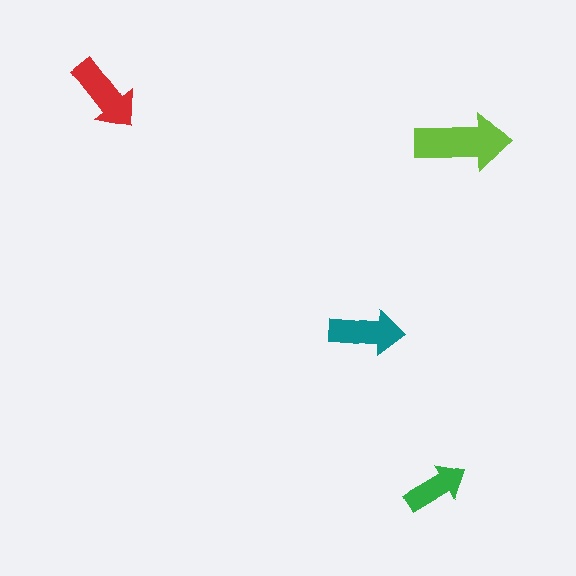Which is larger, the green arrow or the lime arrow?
The lime one.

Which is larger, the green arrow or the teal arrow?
The teal one.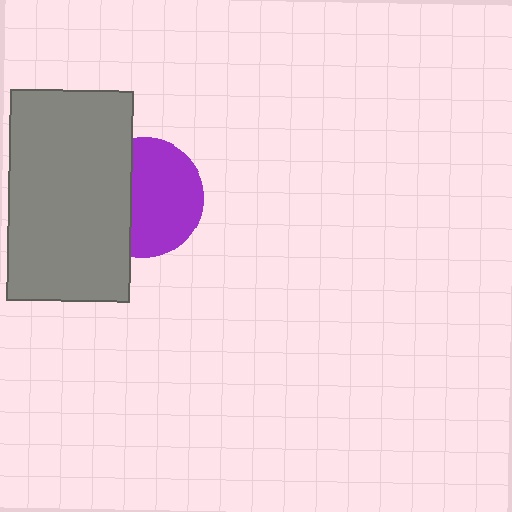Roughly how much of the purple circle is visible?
About half of it is visible (roughly 61%).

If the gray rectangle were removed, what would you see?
You would see the complete purple circle.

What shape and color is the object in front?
The object in front is a gray rectangle.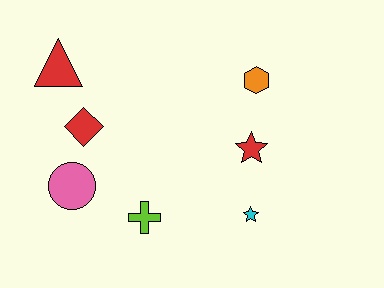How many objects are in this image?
There are 7 objects.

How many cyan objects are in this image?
There is 1 cyan object.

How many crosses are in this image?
There is 1 cross.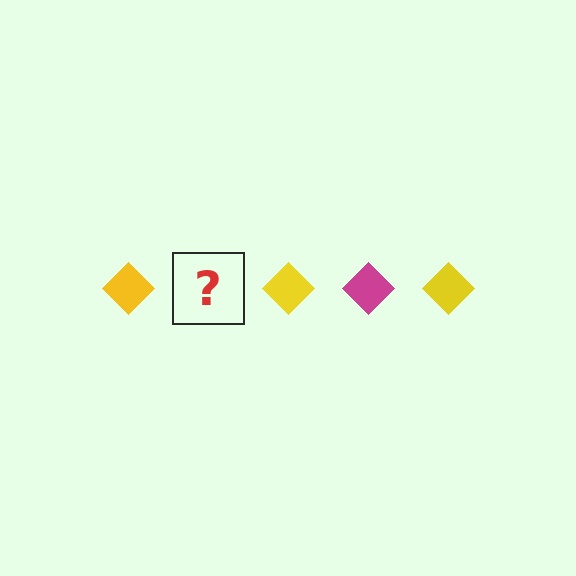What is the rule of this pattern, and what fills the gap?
The rule is that the pattern cycles through yellow, magenta diamonds. The gap should be filled with a magenta diamond.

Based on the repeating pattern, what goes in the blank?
The blank should be a magenta diamond.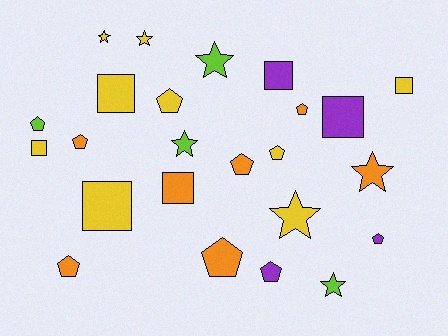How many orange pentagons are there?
There are 5 orange pentagons.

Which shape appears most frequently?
Pentagon, with 10 objects.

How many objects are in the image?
There are 24 objects.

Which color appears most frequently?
Yellow, with 9 objects.